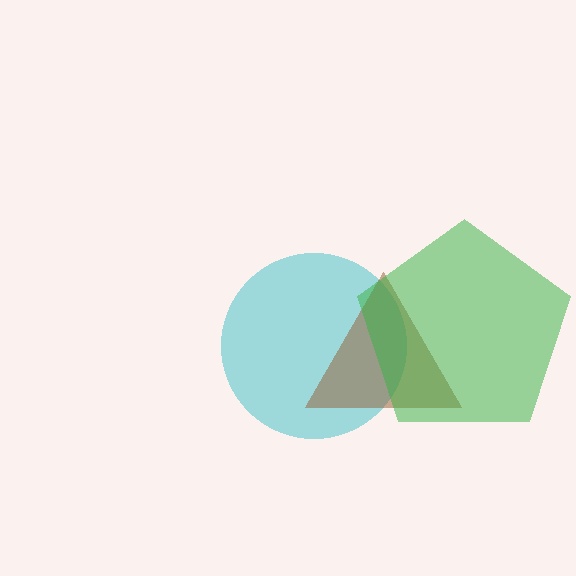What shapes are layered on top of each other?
The layered shapes are: a cyan circle, a brown triangle, a green pentagon.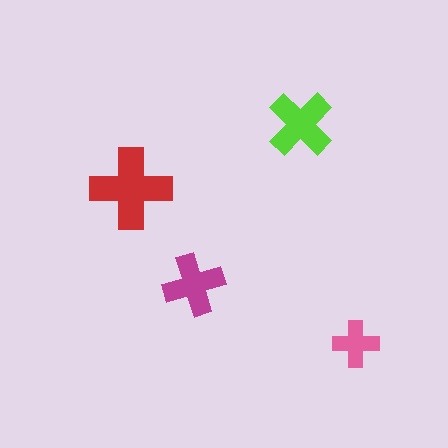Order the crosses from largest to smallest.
the red one, the lime one, the magenta one, the pink one.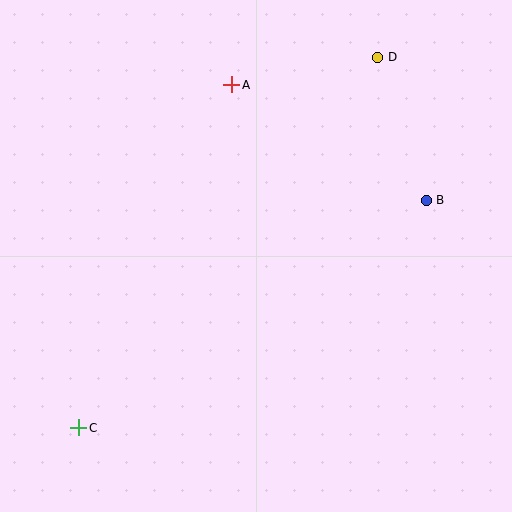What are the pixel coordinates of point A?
Point A is at (232, 85).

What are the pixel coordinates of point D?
Point D is at (378, 57).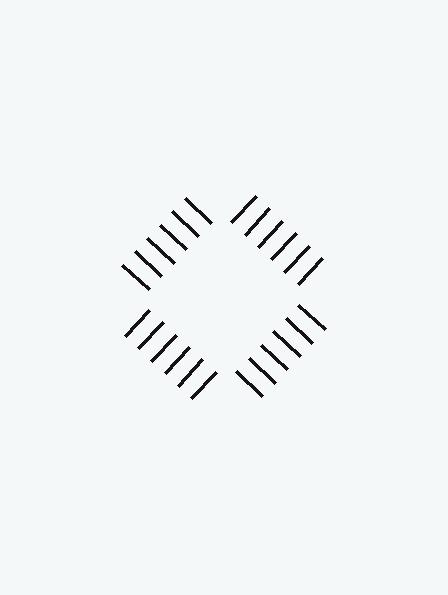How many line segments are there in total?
24 — 6 along each of the 4 edges.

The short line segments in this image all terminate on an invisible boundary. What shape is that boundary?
An illusory square — the line segments terminate on its edges but no continuous stroke is drawn.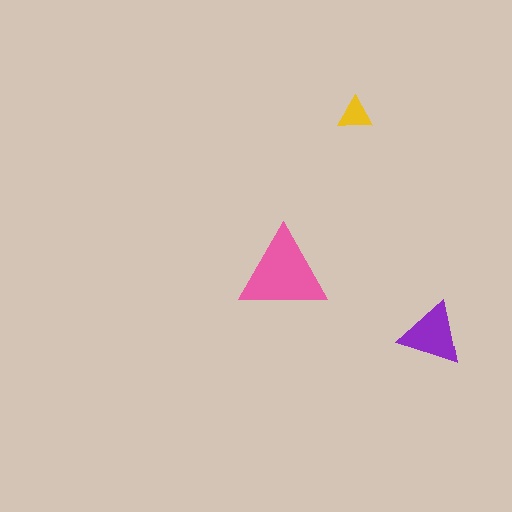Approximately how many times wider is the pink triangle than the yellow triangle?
About 2.5 times wider.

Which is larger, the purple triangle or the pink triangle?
The pink one.